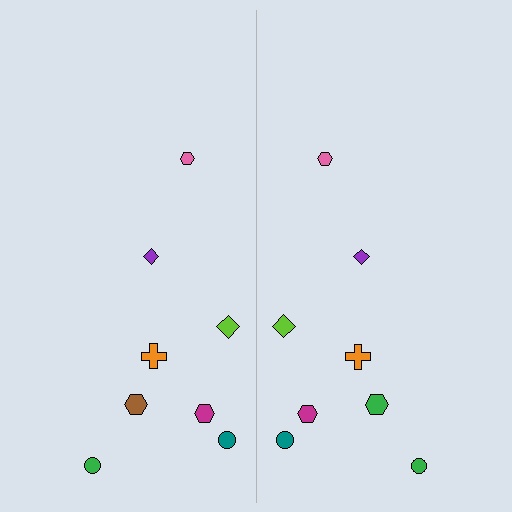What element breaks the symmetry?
The green hexagon on the right side breaks the symmetry — its mirror counterpart is brown.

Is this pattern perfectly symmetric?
No, the pattern is not perfectly symmetric. The green hexagon on the right side breaks the symmetry — its mirror counterpart is brown.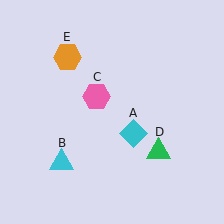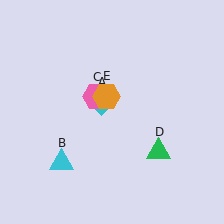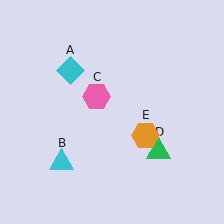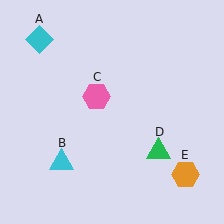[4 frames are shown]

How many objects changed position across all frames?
2 objects changed position: cyan diamond (object A), orange hexagon (object E).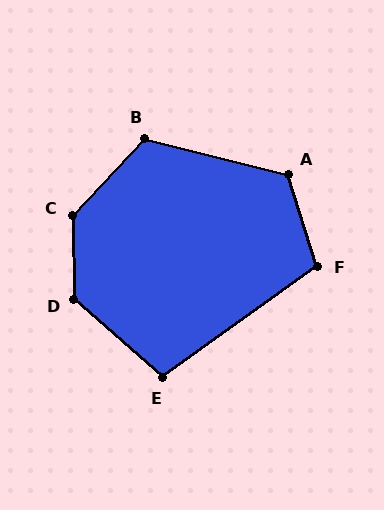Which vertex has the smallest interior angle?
E, at approximately 103 degrees.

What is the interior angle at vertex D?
Approximately 133 degrees (obtuse).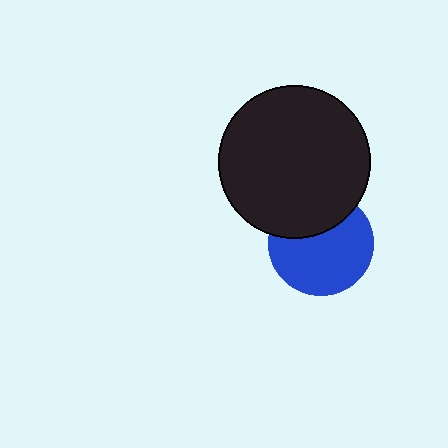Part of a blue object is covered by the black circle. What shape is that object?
It is a circle.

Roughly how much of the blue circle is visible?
Most of it is visible (roughly 67%).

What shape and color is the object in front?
The object in front is a black circle.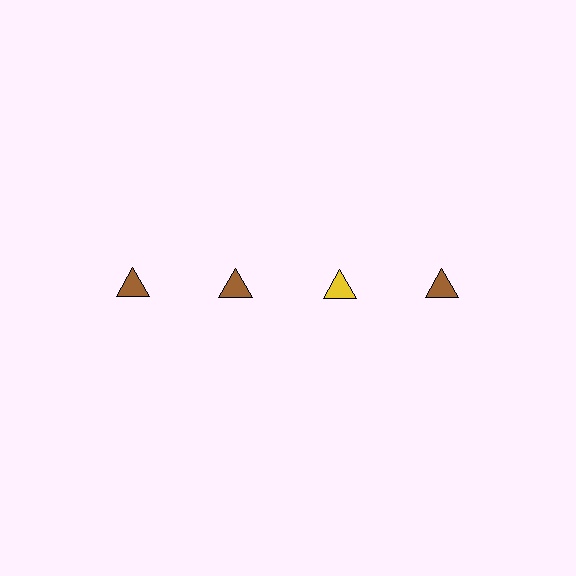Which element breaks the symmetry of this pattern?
The yellow triangle in the top row, center column breaks the symmetry. All other shapes are brown triangles.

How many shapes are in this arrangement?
There are 4 shapes arranged in a grid pattern.